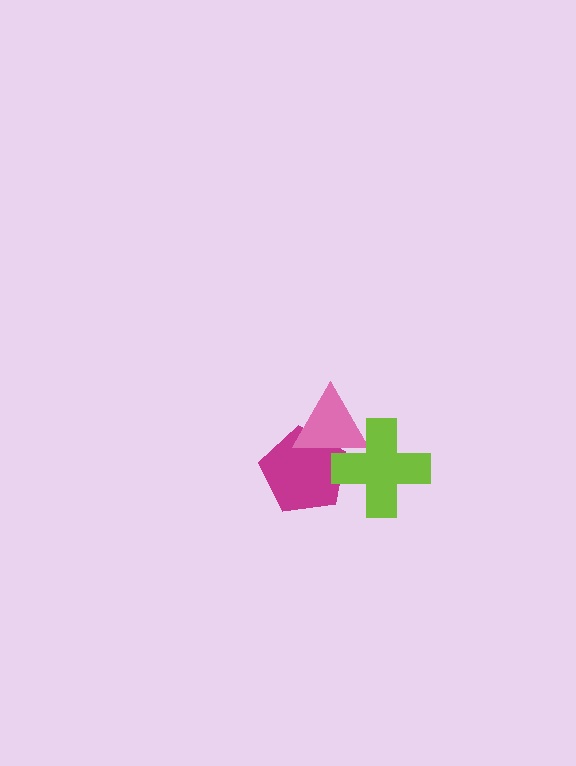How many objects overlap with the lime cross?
2 objects overlap with the lime cross.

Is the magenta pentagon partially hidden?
Yes, it is partially covered by another shape.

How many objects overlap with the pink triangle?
2 objects overlap with the pink triangle.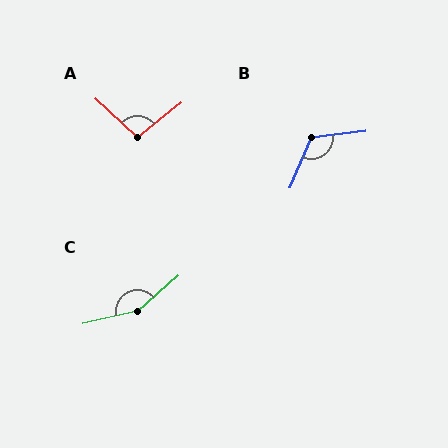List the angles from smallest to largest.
A (98°), B (119°), C (152°).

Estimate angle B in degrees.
Approximately 119 degrees.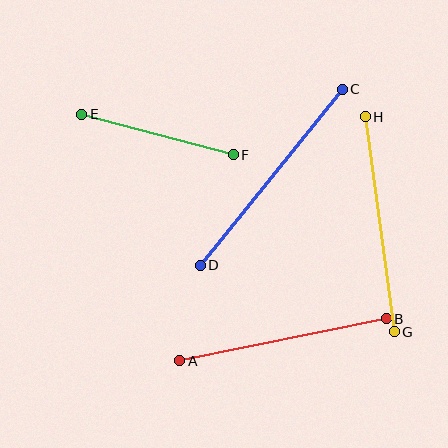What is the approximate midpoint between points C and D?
The midpoint is at approximately (271, 177) pixels.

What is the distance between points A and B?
The distance is approximately 210 pixels.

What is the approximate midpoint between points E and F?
The midpoint is at approximately (157, 135) pixels.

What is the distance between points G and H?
The distance is approximately 217 pixels.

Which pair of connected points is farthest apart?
Points C and D are farthest apart.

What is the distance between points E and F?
The distance is approximately 156 pixels.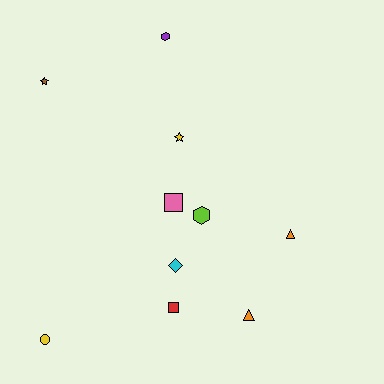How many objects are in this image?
There are 10 objects.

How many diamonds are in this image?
There is 1 diamond.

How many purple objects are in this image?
There is 1 purple object.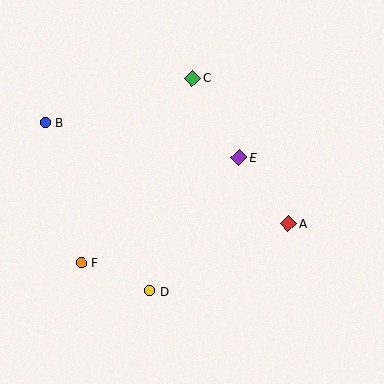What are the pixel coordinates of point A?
Point A is at (288, 223).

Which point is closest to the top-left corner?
Point B is closest to the top-left corner.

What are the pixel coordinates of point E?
Point E is at (239, 157).